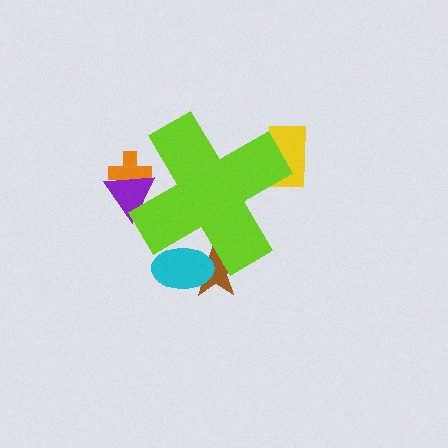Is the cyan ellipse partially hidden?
Yes, the cyan ellipse is partially hidden behind the lime cross.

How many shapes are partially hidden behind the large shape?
5 shapes are partially hidden.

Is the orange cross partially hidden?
Yes, the orange cross is partially hidden behind the lime cross.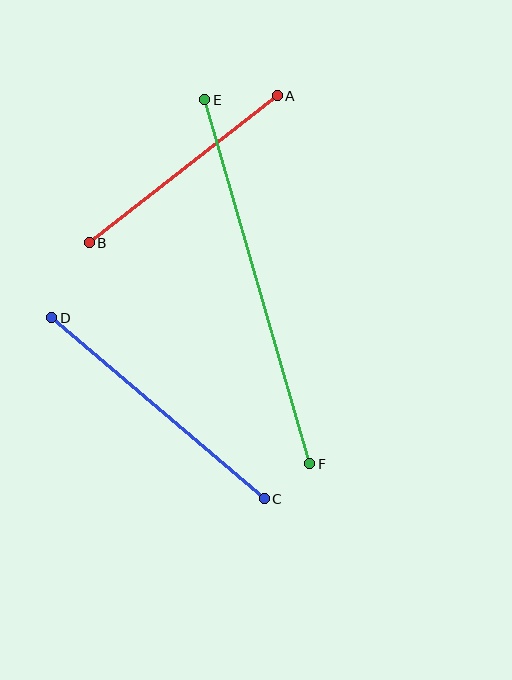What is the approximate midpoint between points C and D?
The midpoint is at approximately (158, 408) pixels.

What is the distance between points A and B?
The distance is approximately 239 pixels.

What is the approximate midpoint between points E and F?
The midpoint is at approximately (257, 282) pixels.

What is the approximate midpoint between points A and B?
The midpoint is at approximately (183, 169) pixels.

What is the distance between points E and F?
The distance is approximately 379 pixels.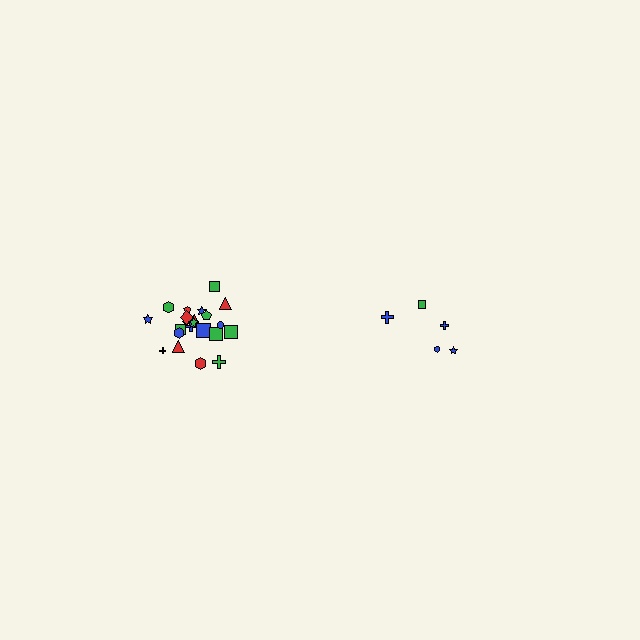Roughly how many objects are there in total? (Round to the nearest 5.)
Roughly 25 objects in total.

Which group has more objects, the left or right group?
The left group.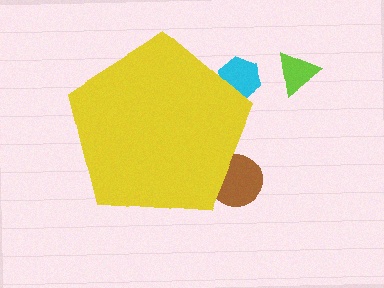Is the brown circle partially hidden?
Yes, the brown circle is partially hidden behind the yellow pentagon.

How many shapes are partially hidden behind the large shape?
2 shapes are partially hidden.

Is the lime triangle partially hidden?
No, the lime triangle is fully visible.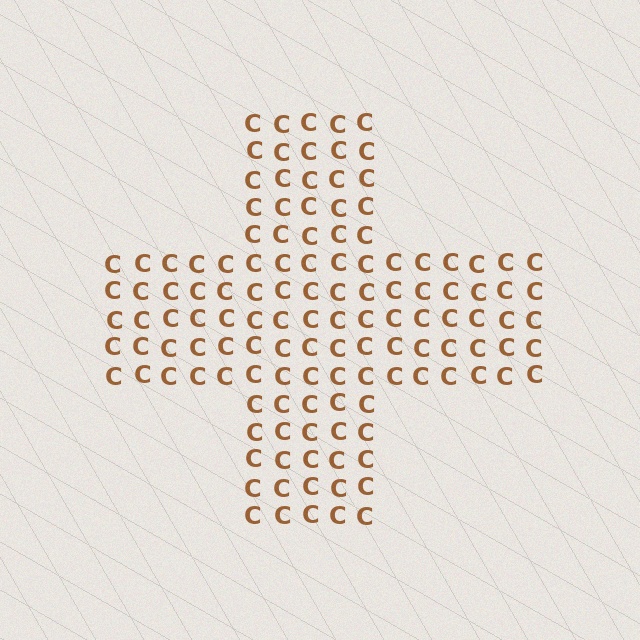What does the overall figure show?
The overall figure shows a cross.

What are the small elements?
The small elements are letter C's.